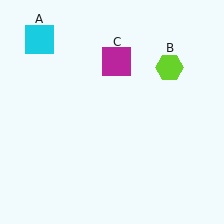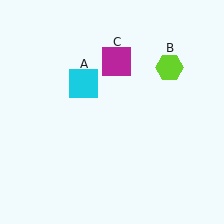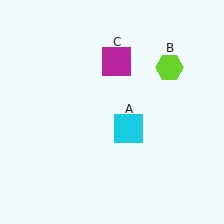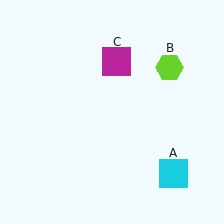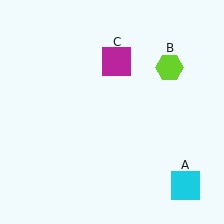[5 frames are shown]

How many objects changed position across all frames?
1 object changed position: cyan square (object A).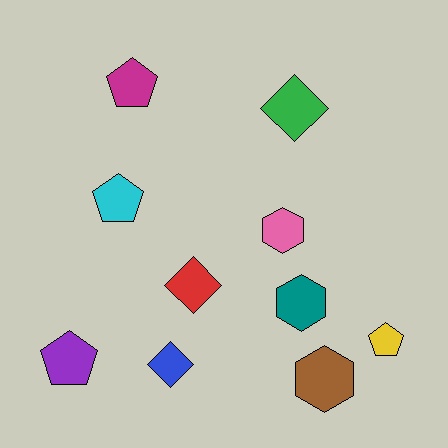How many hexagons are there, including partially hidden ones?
There are 3 hexagons.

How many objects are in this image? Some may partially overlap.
There are 10 objects.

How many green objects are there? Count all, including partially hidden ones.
There is 1 green object.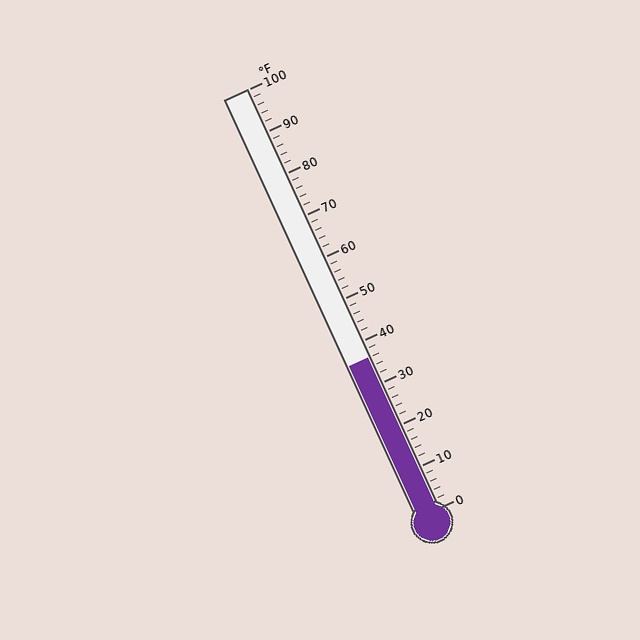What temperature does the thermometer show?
The thermometer shows approximately 36°F.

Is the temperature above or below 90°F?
The temperature is below 90°F.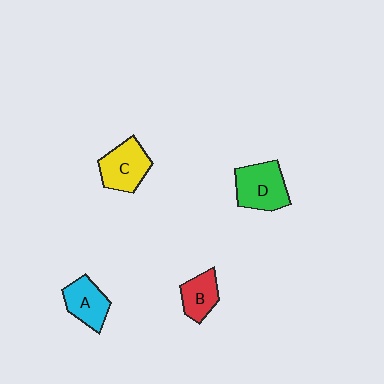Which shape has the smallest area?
Shape B (red).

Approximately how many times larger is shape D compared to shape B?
Approximately 1.5 times.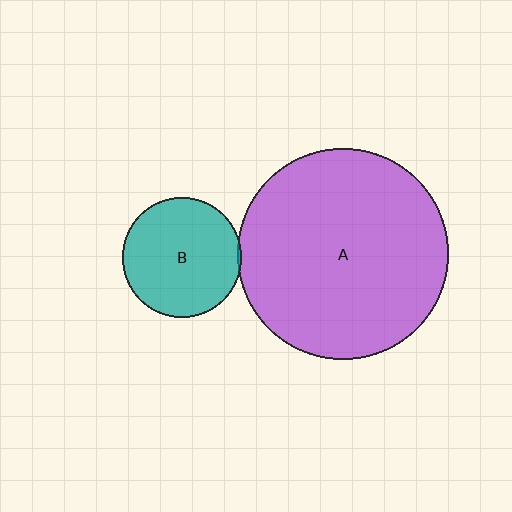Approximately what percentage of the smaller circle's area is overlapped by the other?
Approximately 5%.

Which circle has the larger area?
Circle A (purple).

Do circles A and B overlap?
Yes.